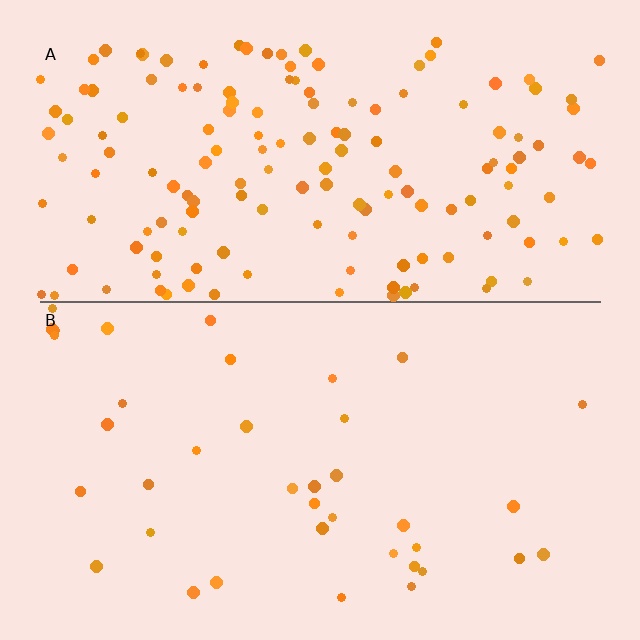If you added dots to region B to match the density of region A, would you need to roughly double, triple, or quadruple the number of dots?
Approximately quadruple.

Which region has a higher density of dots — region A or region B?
A (the top).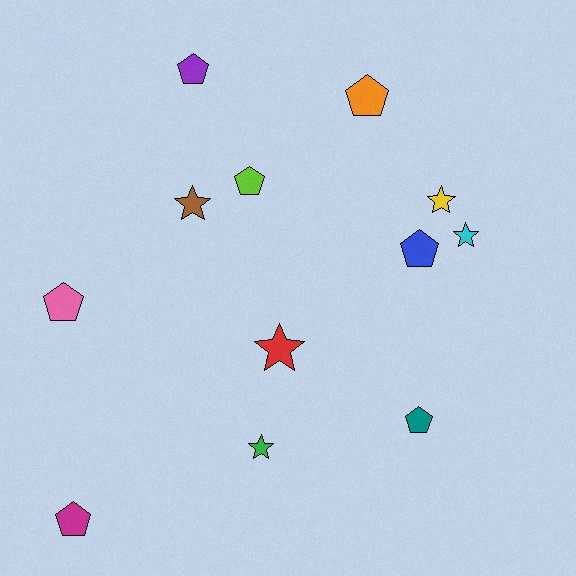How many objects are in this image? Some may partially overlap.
There are 12 objects.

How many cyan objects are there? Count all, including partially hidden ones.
There is 1 cyan object.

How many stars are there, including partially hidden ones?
There are 5 stars.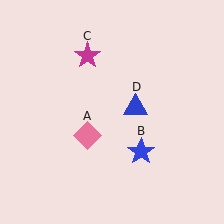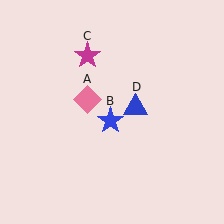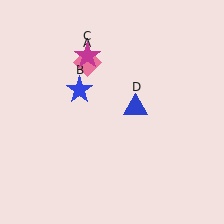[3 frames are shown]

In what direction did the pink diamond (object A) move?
The pink diamond (object A) moved up.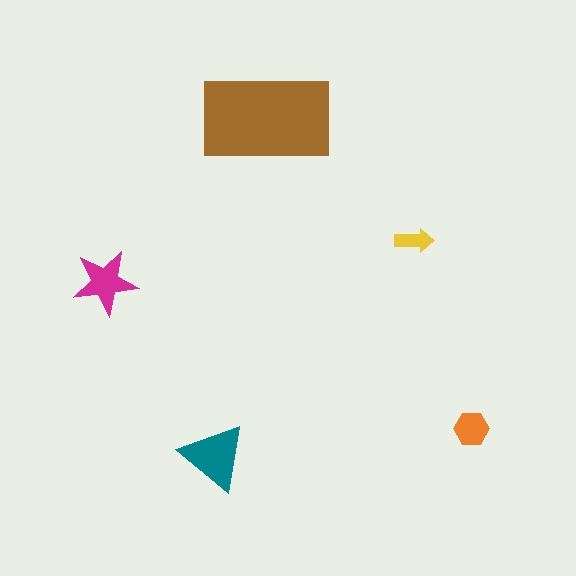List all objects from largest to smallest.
The brown rectangle, the teal triangle, the magenta star, the orange hexagon, the yellow arrow.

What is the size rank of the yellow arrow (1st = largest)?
5th.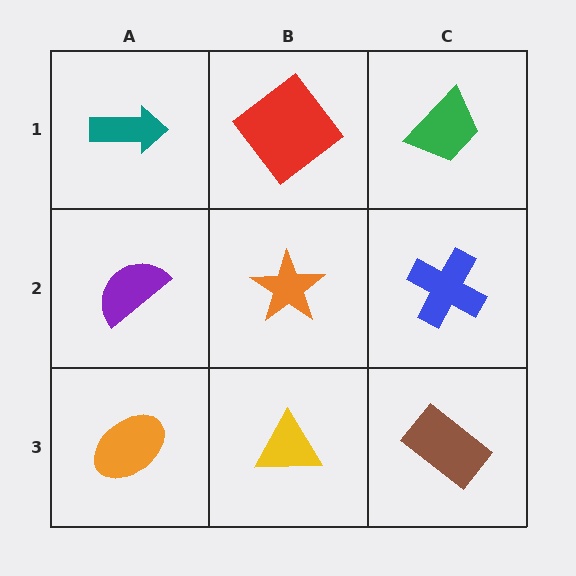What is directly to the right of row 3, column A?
A yellow triangle.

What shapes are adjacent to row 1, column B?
An orange star (row 2, column B), a teal arrow (row 1, column A), a green trapezoid (row 1, column C).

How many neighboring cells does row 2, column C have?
3.